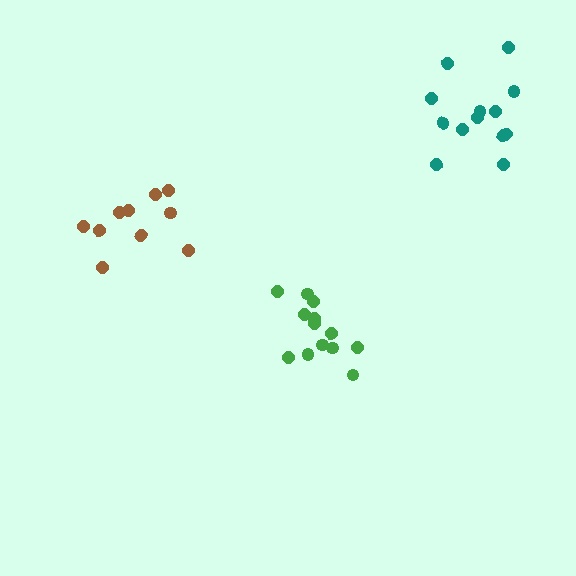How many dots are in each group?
Group 1: 13 dots, Group 2: 10 dots, Group 3: 13 dots (36 total).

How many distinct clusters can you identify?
There are 3 distinct clusters.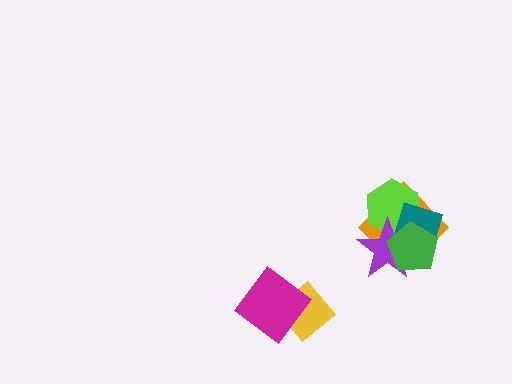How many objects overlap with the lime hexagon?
4 objects overlap with the lime hexagon.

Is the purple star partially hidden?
Yes, it is partially covered by another shape.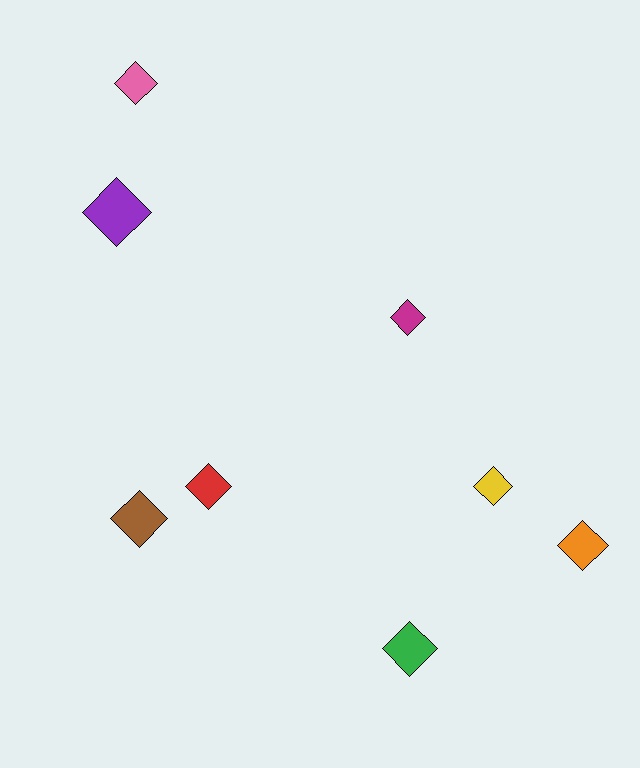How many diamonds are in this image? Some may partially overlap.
There are 8 diamonds.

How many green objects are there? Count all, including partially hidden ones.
There is 1 green object.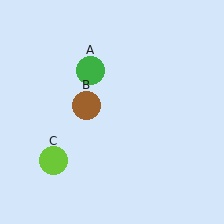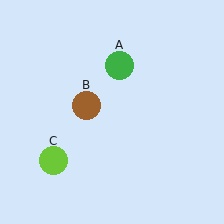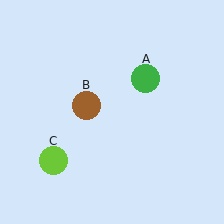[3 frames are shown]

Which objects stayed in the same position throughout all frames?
Brown circle (object B) and lime circle (object C) remained stationary.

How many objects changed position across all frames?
1 object changed position: green circle (object A).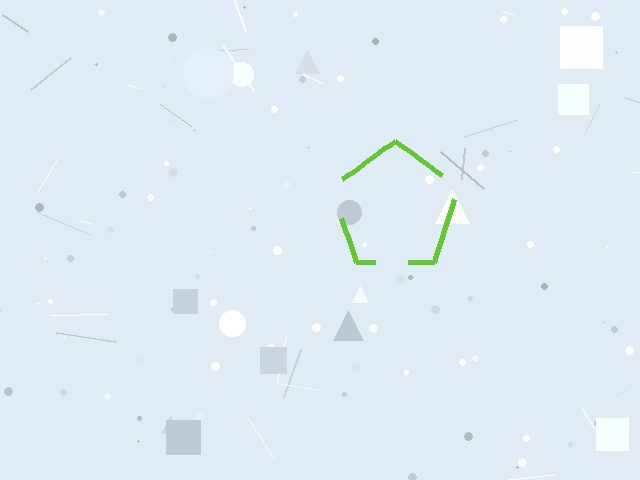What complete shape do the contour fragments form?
The contour fragments form a pentagon.